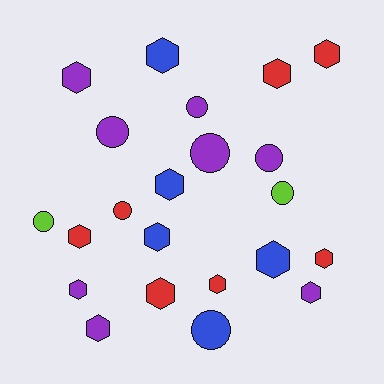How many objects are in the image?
There are 22 objects.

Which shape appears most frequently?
Hexagon, with 14 objects.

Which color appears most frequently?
Purple, with 8 objects.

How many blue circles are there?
There is 1 blue circle.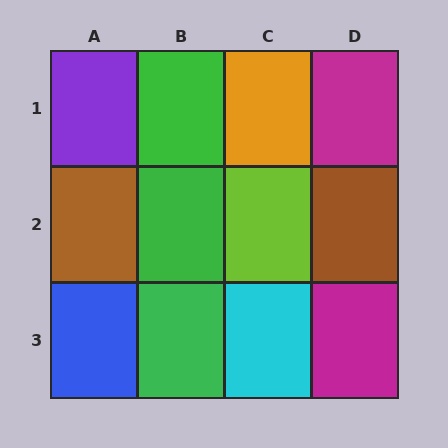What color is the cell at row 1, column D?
Magenta.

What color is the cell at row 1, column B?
Green.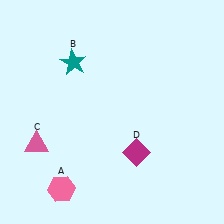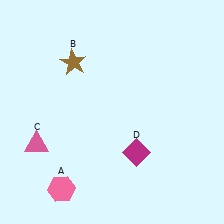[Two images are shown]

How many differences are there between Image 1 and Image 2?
There is 1 difference between the two images.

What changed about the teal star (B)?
In Image 1, B is teal. In Image 2, it changed to brown.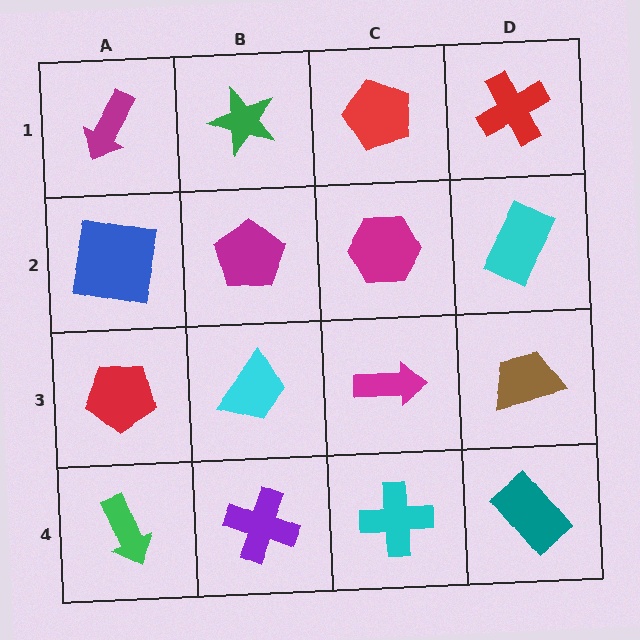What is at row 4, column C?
A cyan cross.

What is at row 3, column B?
A cyan trapezoid.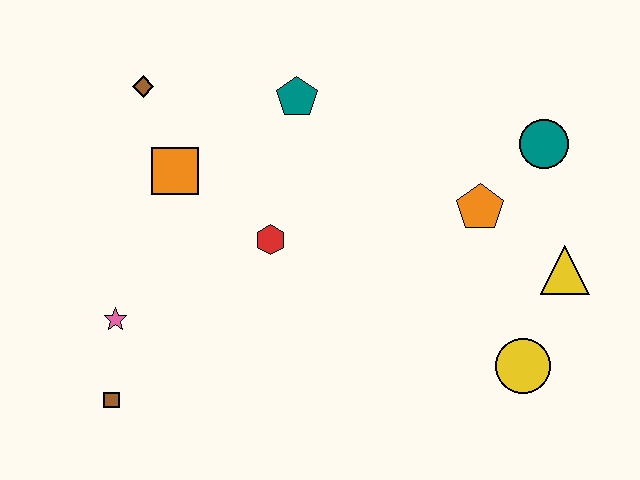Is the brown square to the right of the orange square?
No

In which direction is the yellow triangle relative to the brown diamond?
The yellow triangle is to the right of the brown diamond.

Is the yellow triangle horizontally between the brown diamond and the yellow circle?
No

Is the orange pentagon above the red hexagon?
Yes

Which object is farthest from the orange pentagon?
The brown square is farthest from the orange pentagon.